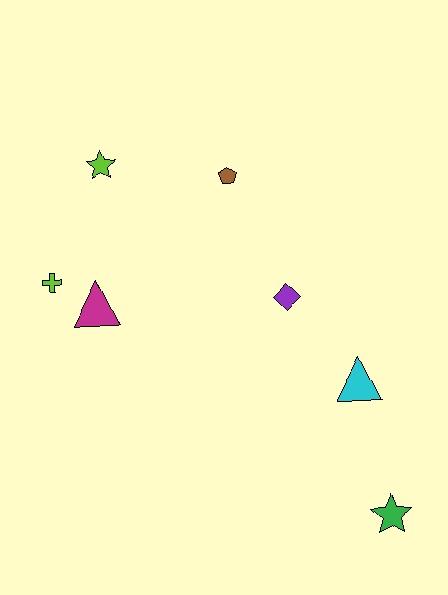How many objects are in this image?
There are 7 objects.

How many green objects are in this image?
There is 1 green object.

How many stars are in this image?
There are 2 stars.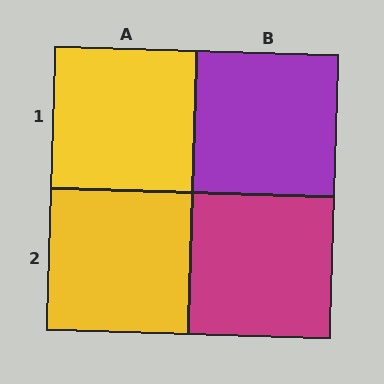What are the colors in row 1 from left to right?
Yellow, purple.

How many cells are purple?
1 cell is purple.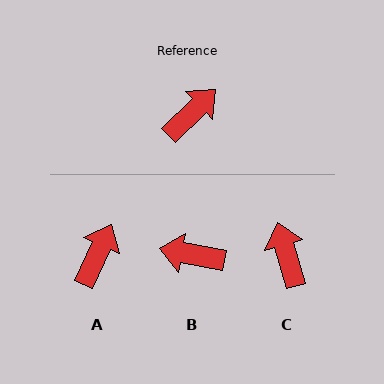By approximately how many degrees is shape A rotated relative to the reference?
Approximately 21 degrees counter-clockwise.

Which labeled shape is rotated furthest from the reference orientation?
B, about 126 degrees away.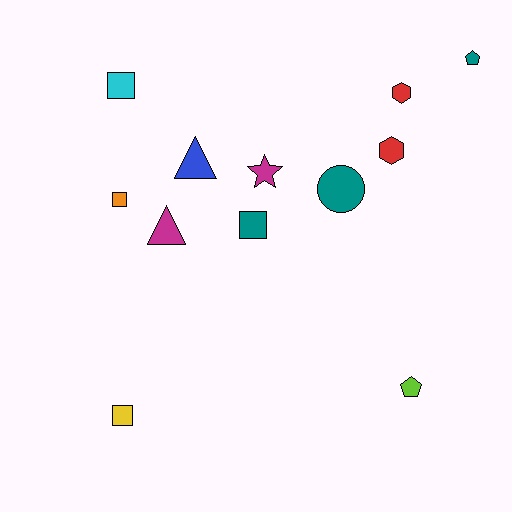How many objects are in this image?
There are 12 objects.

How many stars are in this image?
There is 1 star.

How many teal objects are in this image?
There are 3 teal objects.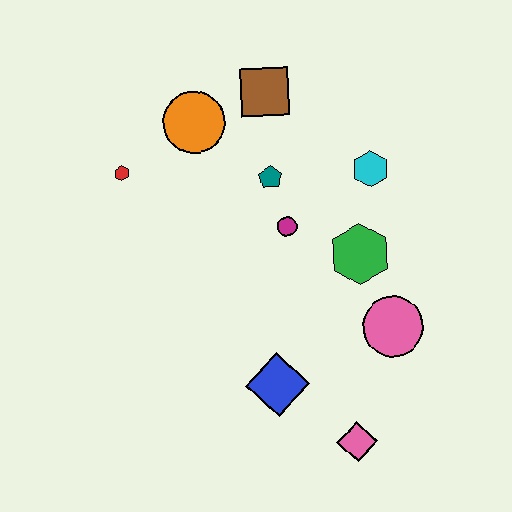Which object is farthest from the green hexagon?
The red hexagon is farthest from the green hexagon.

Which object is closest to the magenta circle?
The teal pentagon is closest to the magenta circle.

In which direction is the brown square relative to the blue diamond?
The brown square is above the blue diamond.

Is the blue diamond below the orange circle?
Yes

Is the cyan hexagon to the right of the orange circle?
Yes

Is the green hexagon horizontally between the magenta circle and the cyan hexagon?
Yes